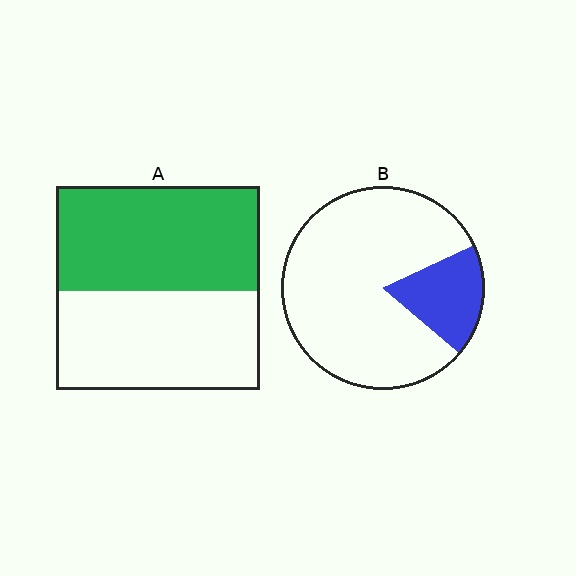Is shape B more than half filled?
No.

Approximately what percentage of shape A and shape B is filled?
A is approximately 50% and B is approximately 20%.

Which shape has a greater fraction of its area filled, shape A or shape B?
Shape A.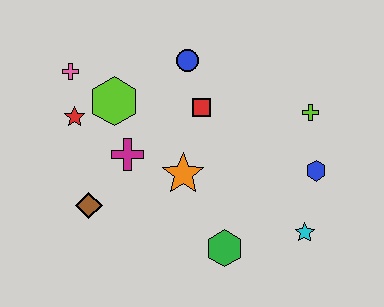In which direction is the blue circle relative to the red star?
The blue circle is to the right of the red star.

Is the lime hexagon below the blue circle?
Yes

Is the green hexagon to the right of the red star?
Yes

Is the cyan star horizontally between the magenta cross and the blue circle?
No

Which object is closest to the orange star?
The magenta cross is closest to the orange star.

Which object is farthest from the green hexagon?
The pink cross is farthest from the green hexagon.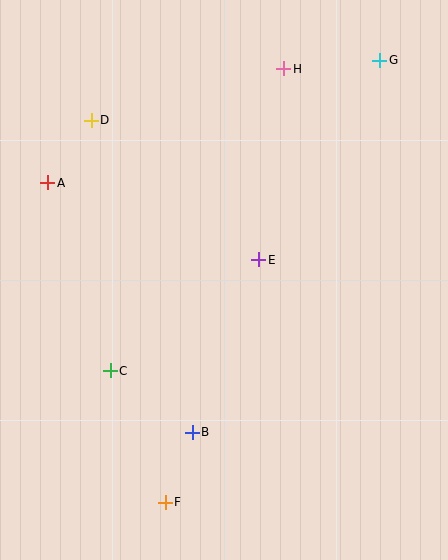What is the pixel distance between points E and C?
The distance between E and C is 185 pixels.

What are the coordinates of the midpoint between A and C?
The midpoint between A and C is at (79, 277).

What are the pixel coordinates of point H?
Point H is at (284, 69).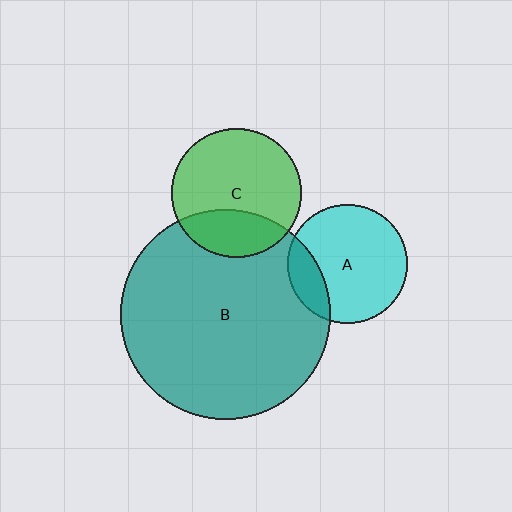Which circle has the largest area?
Circle B (teal).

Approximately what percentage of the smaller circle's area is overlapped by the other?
Approximately 30%.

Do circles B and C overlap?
Yes.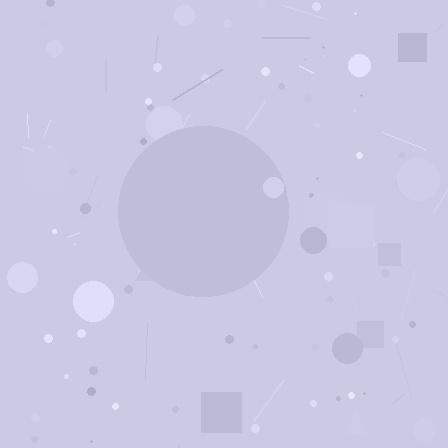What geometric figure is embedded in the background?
A circle is embedded in the background.